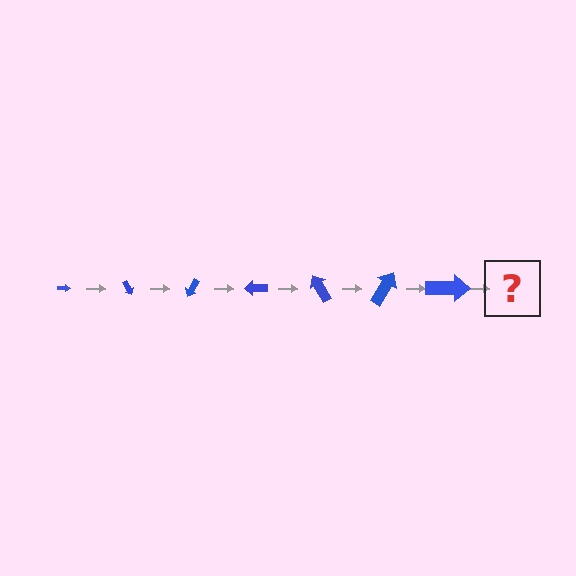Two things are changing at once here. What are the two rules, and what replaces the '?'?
The two rules are that the arrow grows larger each step and it rotates 60 degrees each step. The '?' should be an arrow, larger than the previous one and rotated 420 degrees from the start.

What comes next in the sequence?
The next element should be an arrow, larger than the previous one and rotated 420 degrees from the start.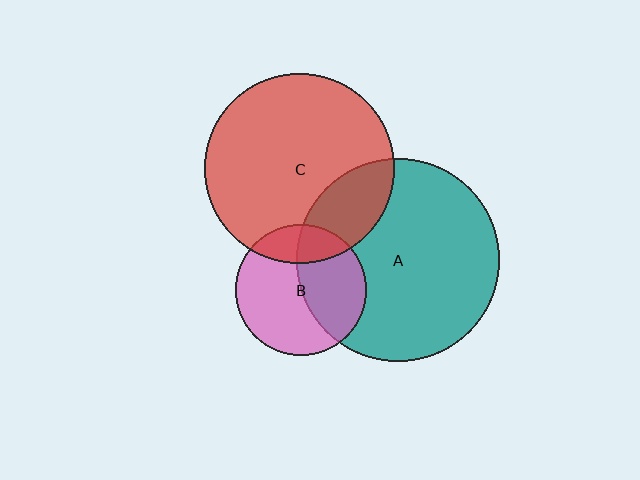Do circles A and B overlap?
Yes.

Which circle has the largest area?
Circle A (teal).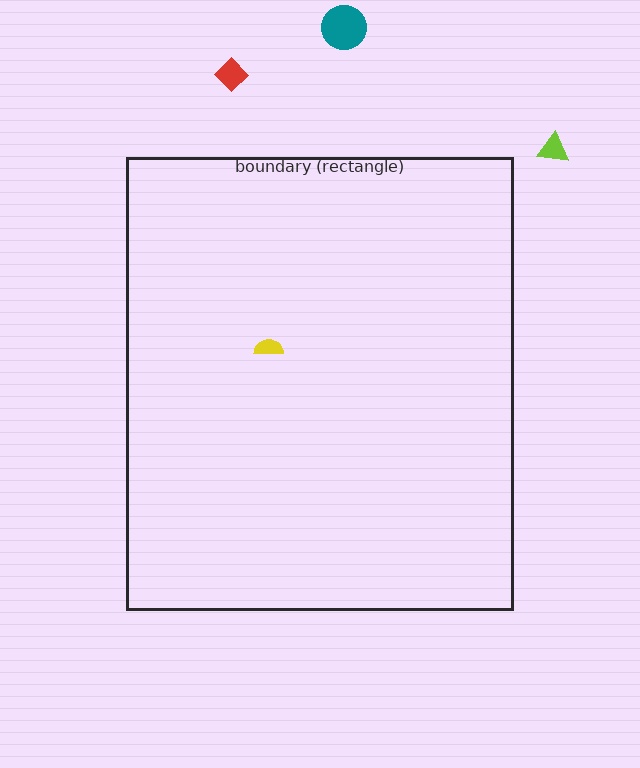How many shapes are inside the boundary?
1 inside, 3 outside.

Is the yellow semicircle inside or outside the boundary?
Inside.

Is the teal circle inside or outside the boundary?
Outside.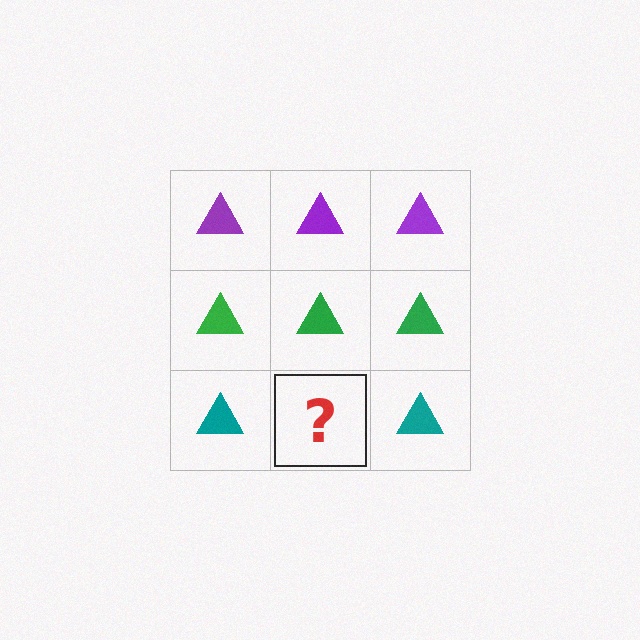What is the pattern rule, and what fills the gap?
The rule is that each row has a consistent color. The gap should be filled with a teal triangle.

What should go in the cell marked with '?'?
The missing cell should contain a teal triangle.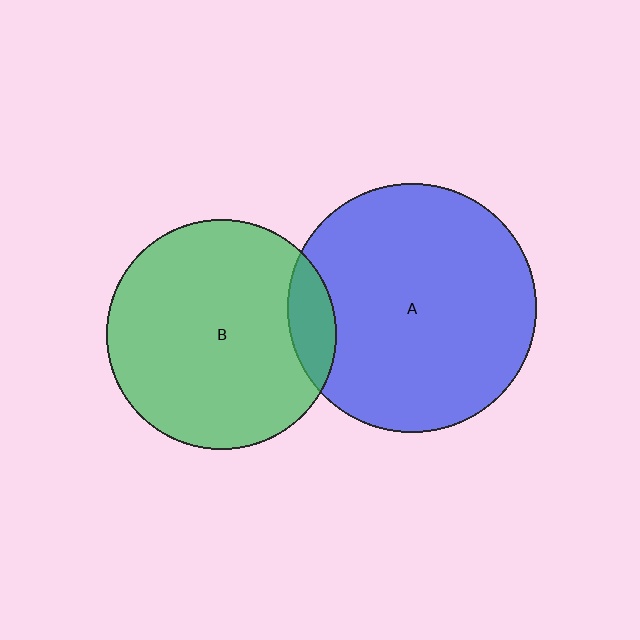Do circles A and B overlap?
Yes.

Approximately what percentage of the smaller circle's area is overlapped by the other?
Approximately 10%.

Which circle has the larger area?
Circle A (blue).